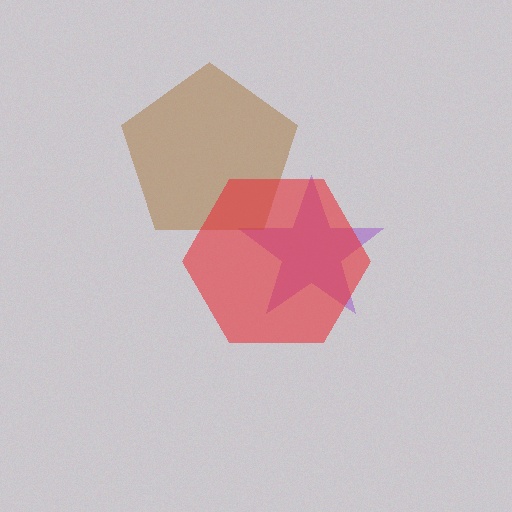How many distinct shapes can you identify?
There are 3 distinct shapes: a purple star, a brown pentagon, a red hexagon.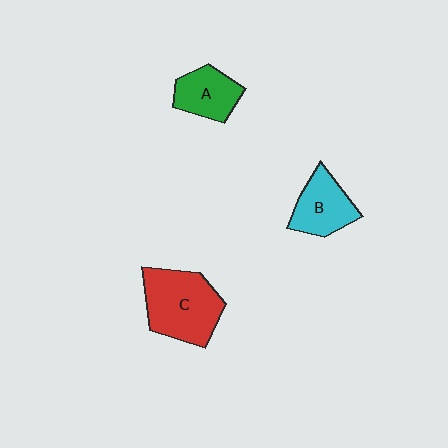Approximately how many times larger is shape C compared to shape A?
Approximately 1.7 times.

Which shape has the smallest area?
Shape A (green).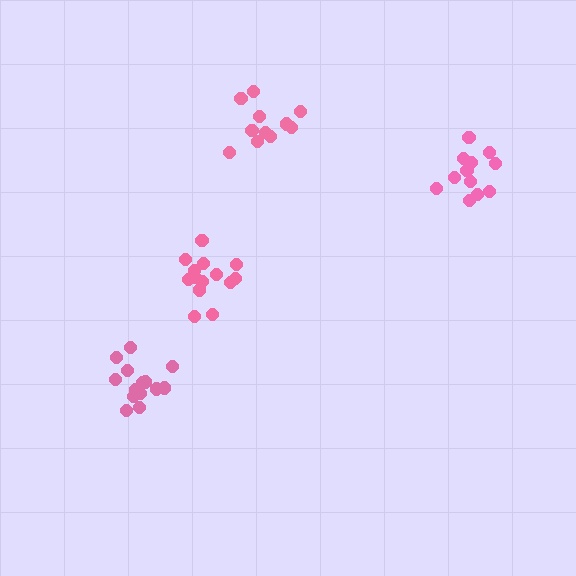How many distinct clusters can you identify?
There are 4 distinct clusters.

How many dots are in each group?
Group 1: 14 dots, Group 2: 11 dots, Group 3: 12 dots, Group 4: 15 dots (52 total).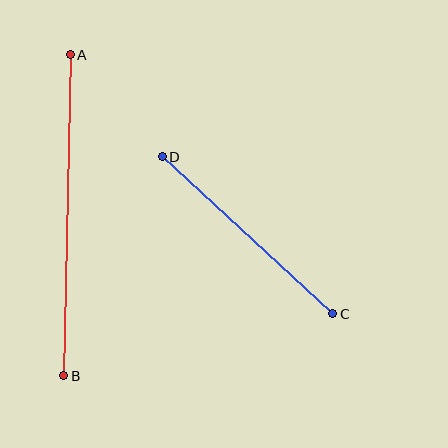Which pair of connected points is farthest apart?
Points A and B are farthest apart.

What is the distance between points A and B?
The distance is approximately 321 pixels.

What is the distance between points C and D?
The distance is approximately 232 pixels.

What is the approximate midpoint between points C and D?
The midpoint is at approximately (247, 235) pixels.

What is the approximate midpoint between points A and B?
The midpoint is at approximately (67, 215) pixels.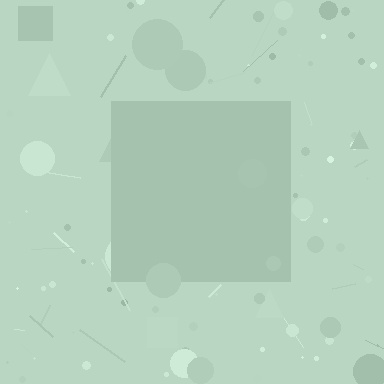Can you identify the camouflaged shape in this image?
The camouflaged shape is a square.